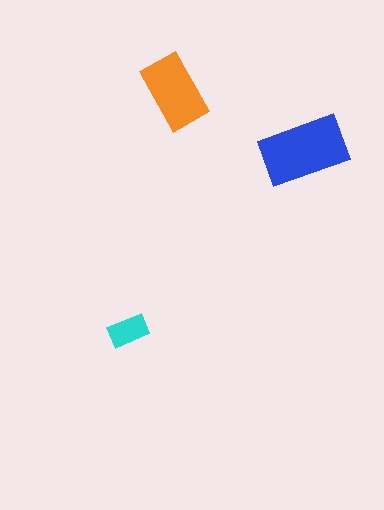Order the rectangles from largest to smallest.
the blue one, the orange one, the cyan one.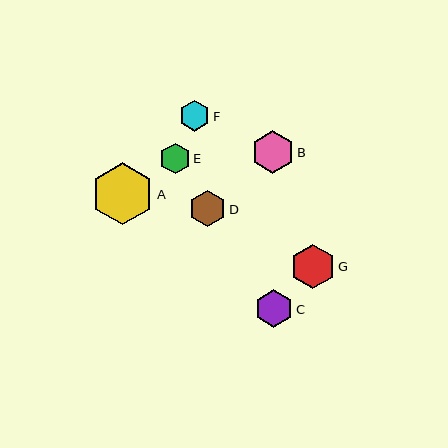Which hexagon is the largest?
Hexagon A is the largest with a size of approximately 62 pixels.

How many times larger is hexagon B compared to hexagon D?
Hexagon B is approximately 1.2 times the size of hexagon D.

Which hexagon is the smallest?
Hexagon E is the smallest with a size of approximately 30 pixels.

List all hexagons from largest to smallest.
From largest to smallest: A, G, B, C, D, F, E.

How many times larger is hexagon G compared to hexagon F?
Hexagon G is approximately 1.4 times the size of hexagon F.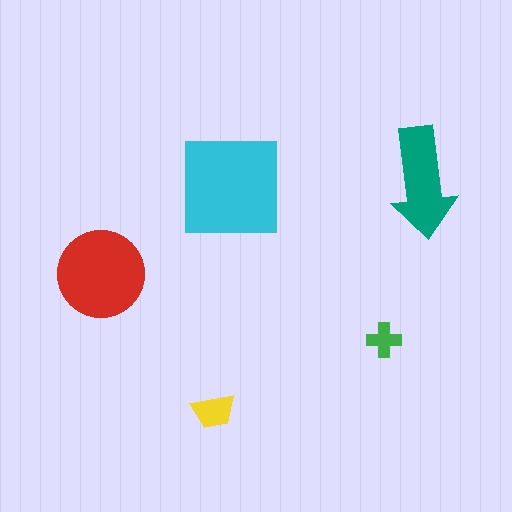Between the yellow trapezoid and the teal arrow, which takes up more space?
The teal arrow.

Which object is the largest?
The cyan square.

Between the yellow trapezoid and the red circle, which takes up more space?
The red circle.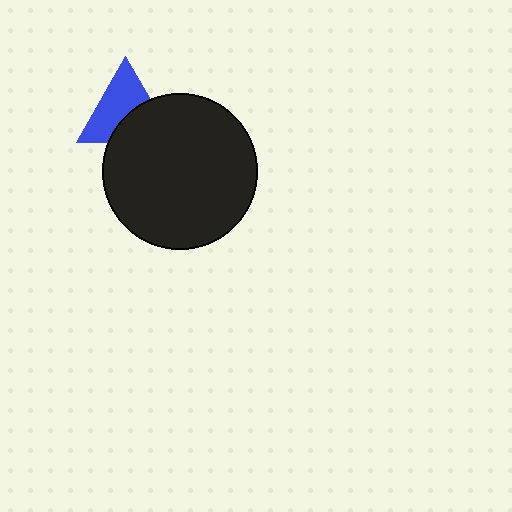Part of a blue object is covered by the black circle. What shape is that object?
It is a triangle.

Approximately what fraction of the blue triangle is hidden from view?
Roughly 41% of the blue triangle is hidden behind the black circle.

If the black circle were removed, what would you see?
You would see the complete blue triangle.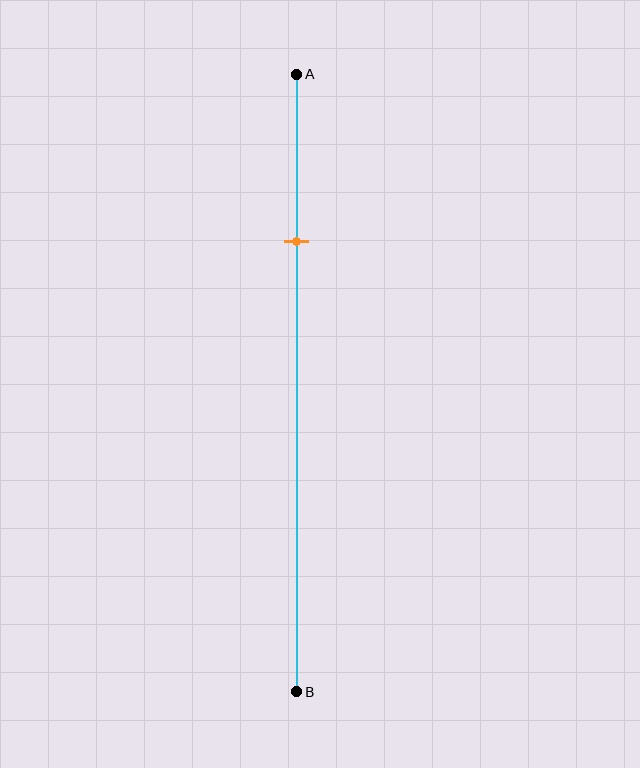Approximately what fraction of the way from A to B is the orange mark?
The orange mark is approximately 25% of the way from A to B.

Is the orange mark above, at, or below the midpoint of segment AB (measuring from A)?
The orange mark is above the midpoint of segment AB.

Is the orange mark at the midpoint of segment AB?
No, the mark is at about 25% from A, not at the 50% midpoint.